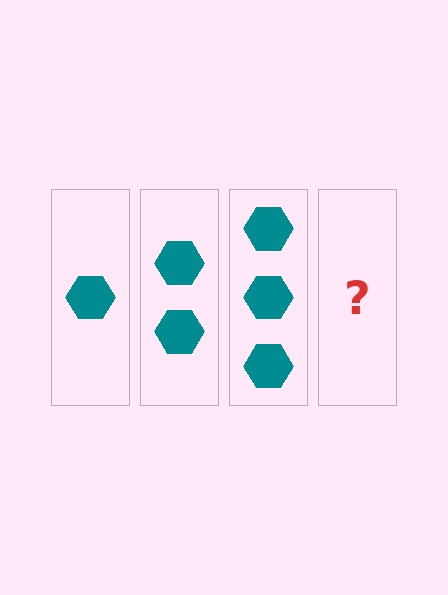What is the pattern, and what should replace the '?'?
The pattern is that each step adds one more hexagon. The '?' should be 4 hexagons.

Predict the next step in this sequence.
The next step is 4 hexagons.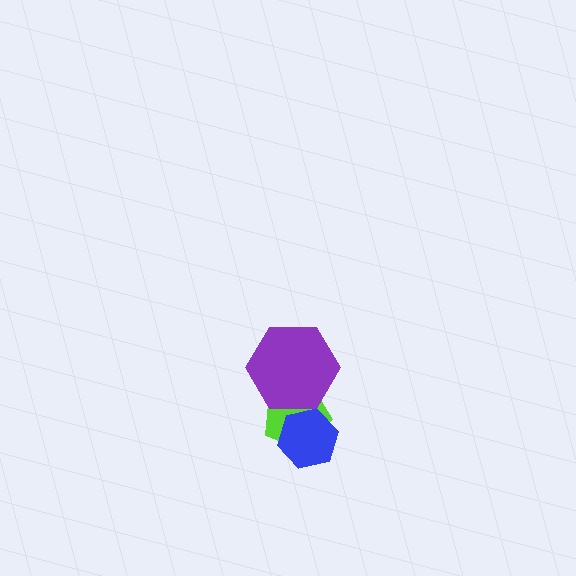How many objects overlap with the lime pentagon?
2 objects overlap with the lime pentagon.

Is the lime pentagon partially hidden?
Yes, it is partially covered by another shape.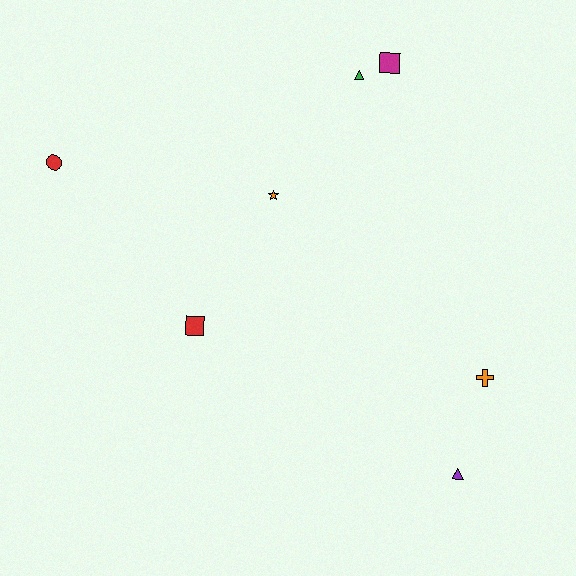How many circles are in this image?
There is 1 circle.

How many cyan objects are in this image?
There are no cyan objects.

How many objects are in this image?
There are 7 objects.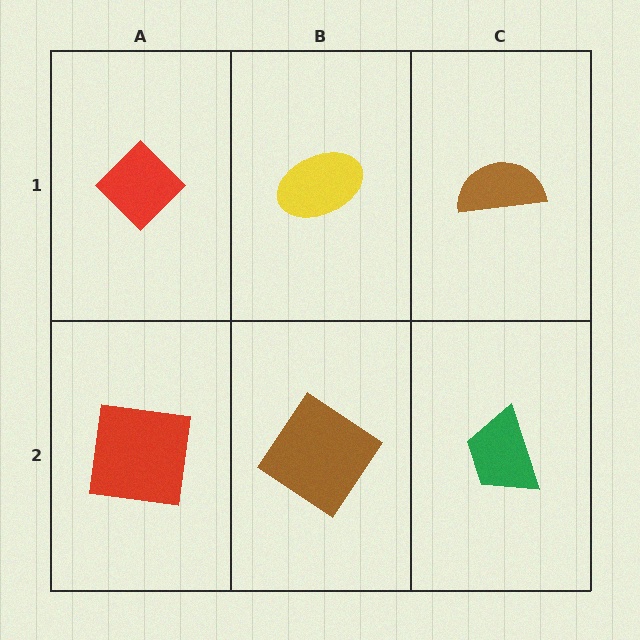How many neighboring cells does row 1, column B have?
3.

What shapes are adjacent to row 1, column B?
A brown diamond (row 2, column B), a red diamond (row 1, column A), a brown semicircle (row 1, column C).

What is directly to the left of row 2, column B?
A red square.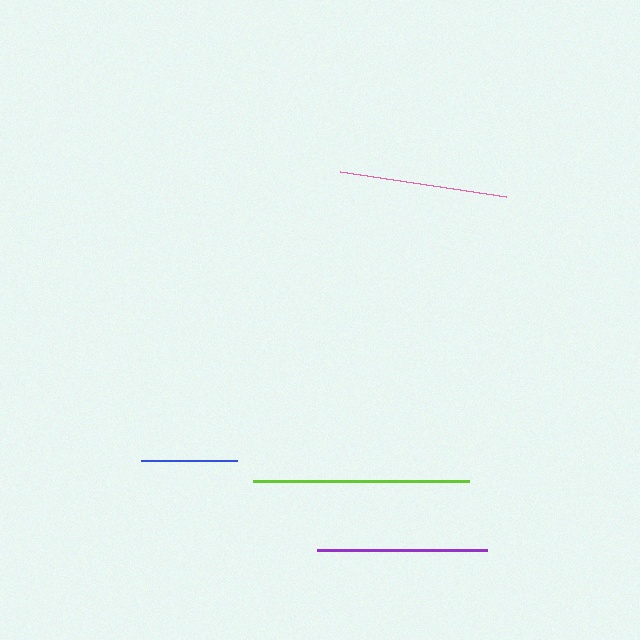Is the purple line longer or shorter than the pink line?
The purple line is longer than the pink line.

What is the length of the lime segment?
The lime segment is approximately 216 pixels long.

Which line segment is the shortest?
The blue line is the shortest at approximately 95 pixels.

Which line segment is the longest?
The lime line is the longest at approximately 216 pixels.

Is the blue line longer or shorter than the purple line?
The purple line is longer than the blue line.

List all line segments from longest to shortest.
From longest to shortest: lime, purple, pink, blue.